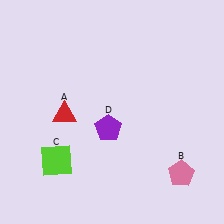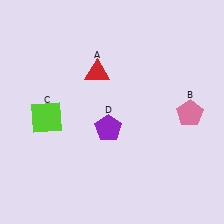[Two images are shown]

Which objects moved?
The objects that moved are: the red triangle (A), the pink pentagon (B), the lime square (C).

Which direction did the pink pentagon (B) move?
The pink pentagon (B) moved up.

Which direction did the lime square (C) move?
The lime square (C) moved up.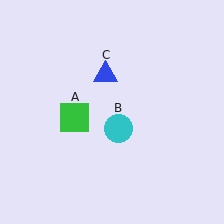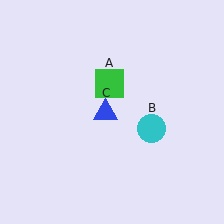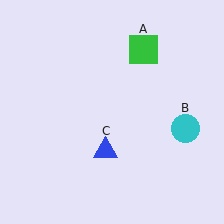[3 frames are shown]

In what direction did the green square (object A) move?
The green square (object A) moved up and to the right.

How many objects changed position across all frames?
3 objects changed position: green square (object A), cyan circle (object B), blue triangle (object C).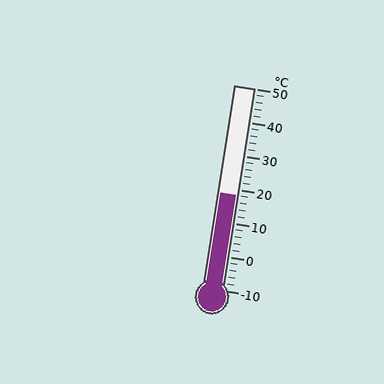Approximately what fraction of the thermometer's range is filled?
The thermometer is filled to approximately 45% of its range.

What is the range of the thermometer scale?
The thermometer scale ranges from -10°C to 50°C.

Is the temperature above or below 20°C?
The temperature is below 20°C.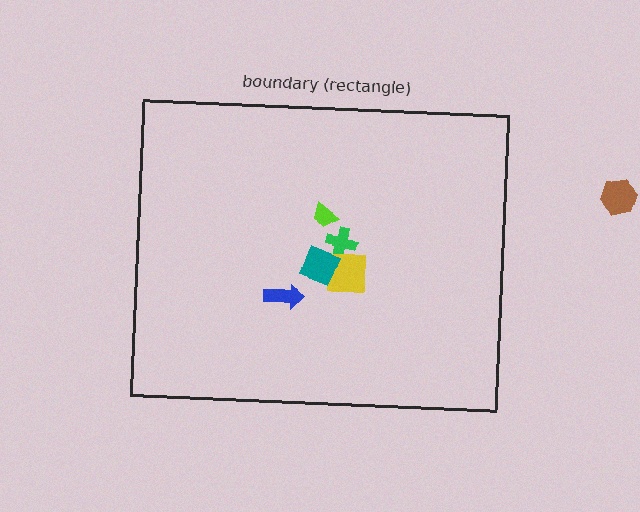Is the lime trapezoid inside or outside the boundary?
Inside.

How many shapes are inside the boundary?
5 inside, 1 outside.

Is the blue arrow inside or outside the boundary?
Inside.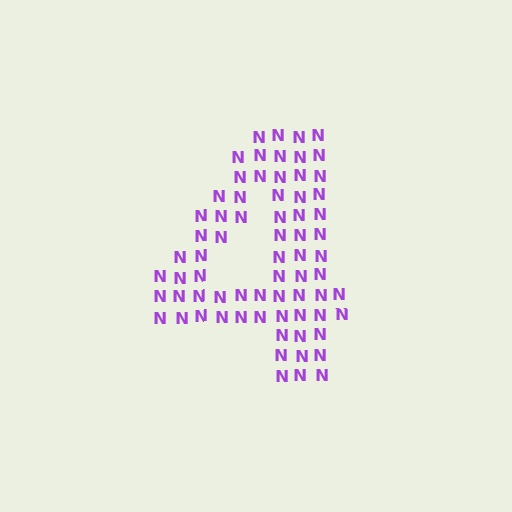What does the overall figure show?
The overall figure shows the digit 4.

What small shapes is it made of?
It is made of small letter N's.